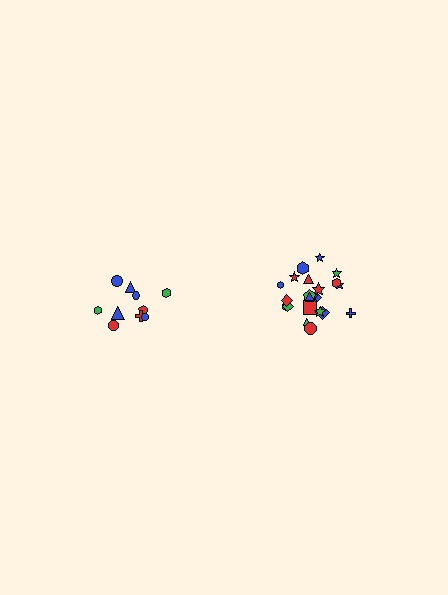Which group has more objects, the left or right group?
The right group.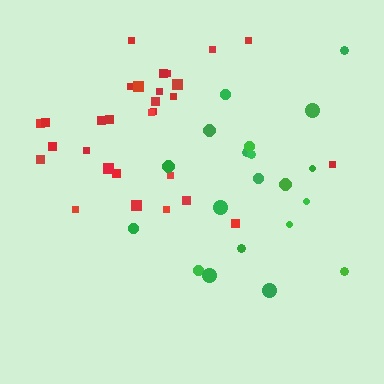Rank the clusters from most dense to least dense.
red, green.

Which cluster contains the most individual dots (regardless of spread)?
Red (29).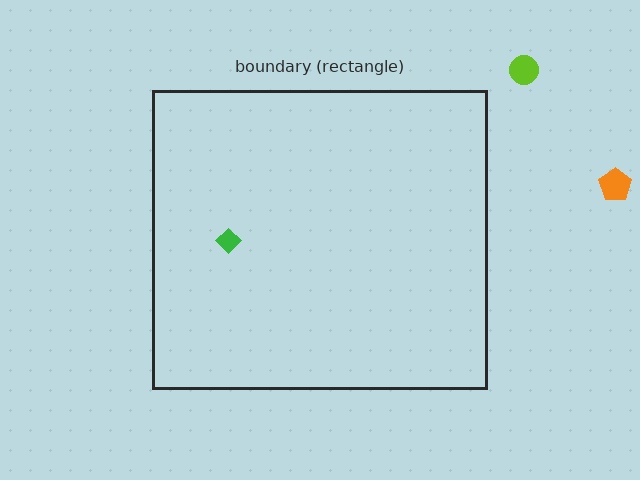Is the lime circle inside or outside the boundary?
Outside.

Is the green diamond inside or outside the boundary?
Inside.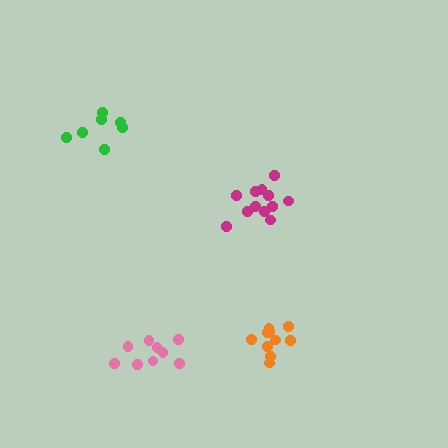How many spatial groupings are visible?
There are 4 spatial groupings.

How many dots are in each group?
Group 1: 9 dots, Group 2: 7 dots, Group 3: 10 dots, Group 4: 12 dots (38 total).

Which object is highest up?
The green cluster is topmost.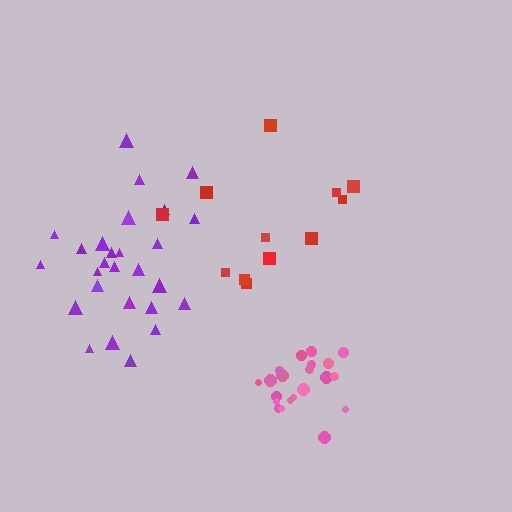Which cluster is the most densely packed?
Pink.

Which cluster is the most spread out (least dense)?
Red.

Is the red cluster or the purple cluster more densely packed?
Purple.